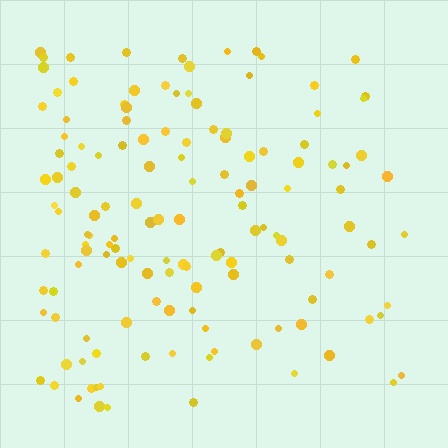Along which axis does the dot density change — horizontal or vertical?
Horizontal.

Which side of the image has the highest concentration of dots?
The left.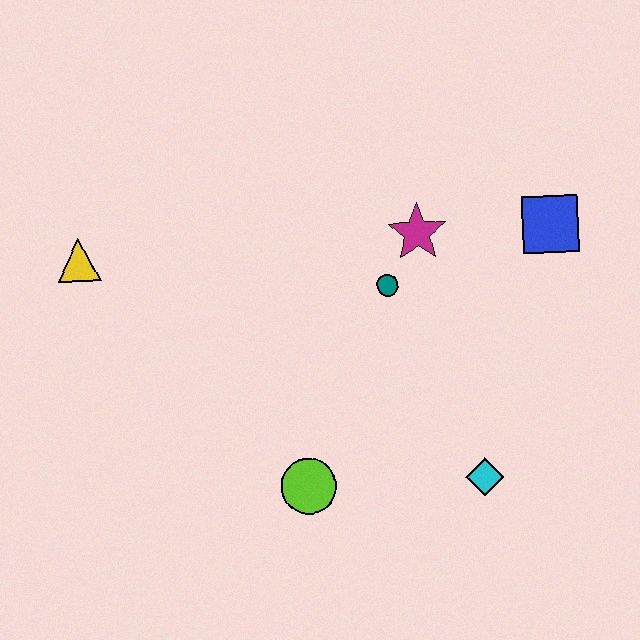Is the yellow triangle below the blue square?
Yes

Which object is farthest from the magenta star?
The yellow triangle is farthest from the magenta star.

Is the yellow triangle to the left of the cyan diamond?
Yes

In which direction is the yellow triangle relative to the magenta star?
The yellow triangle is to the left of the magenta star.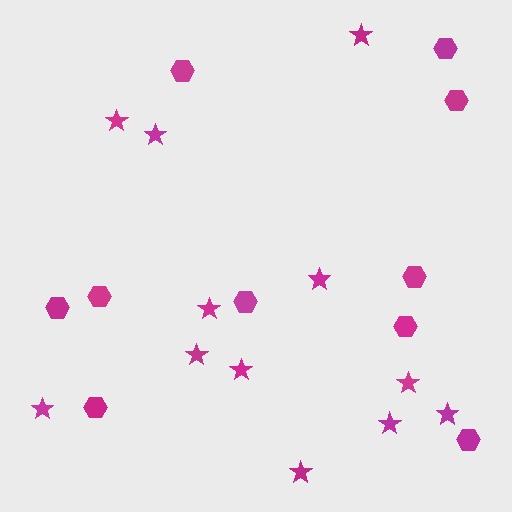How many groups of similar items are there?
There are 2 groups: one group of hexagons (10) and one group of stars (12).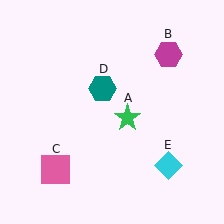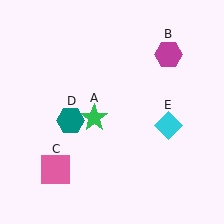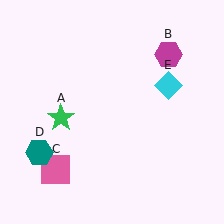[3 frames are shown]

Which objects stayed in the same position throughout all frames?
Magenta hexagon (object B) and pink square (object C) remained stationary.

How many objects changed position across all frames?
3 objects changed position: green star (object A), teal hexagon (object D), cyan diamond (object E).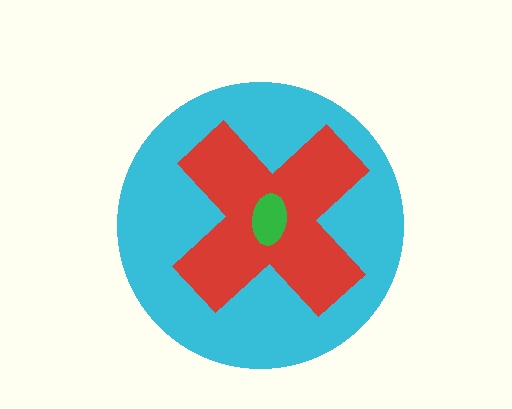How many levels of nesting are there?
3.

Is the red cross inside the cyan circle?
Yes.